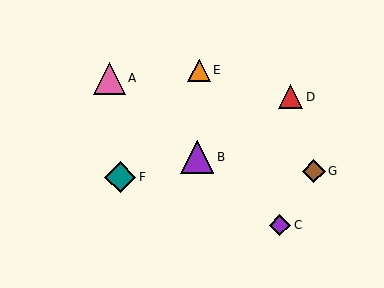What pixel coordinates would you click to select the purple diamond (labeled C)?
Click at (280, 225) to select the purple diamond C.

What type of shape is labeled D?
Shape D is a red triangle.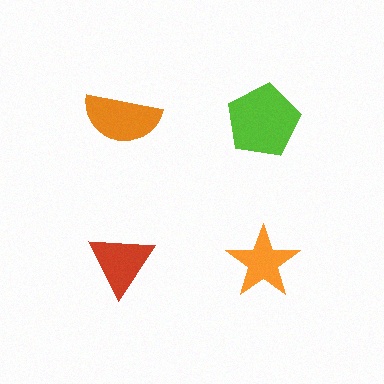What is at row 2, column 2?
An orange star.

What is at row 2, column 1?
A red triangle.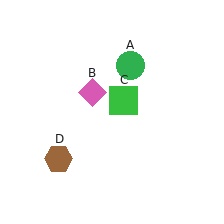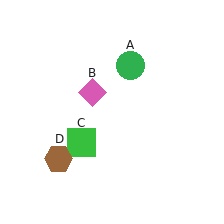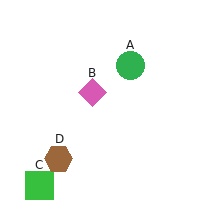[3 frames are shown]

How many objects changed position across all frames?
1 object changed position: green square (object C).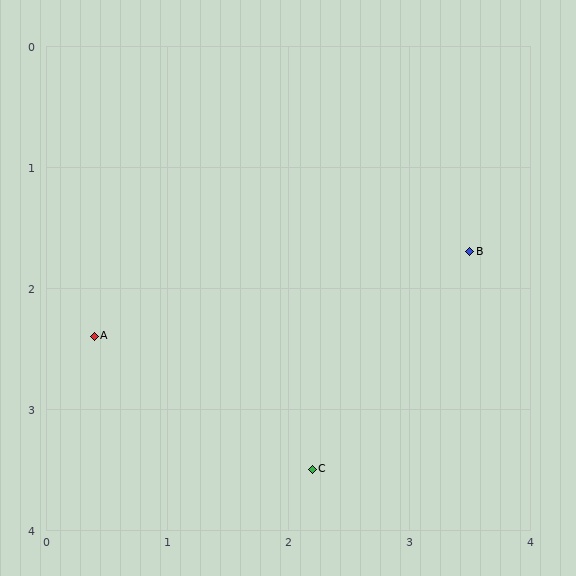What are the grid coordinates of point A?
Point A is at approximately (0.4, 2.4).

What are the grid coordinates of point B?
Point B is at approximately (3.5, 1.7).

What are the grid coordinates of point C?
Point C is at approximately (2.2, 3.5).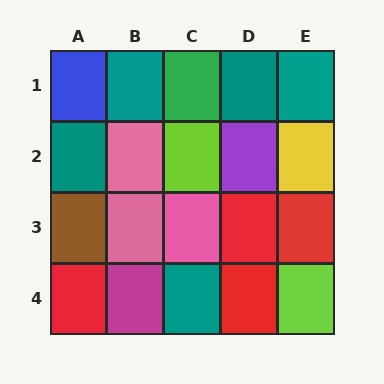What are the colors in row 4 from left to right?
Red, magenta, teal, red, lime.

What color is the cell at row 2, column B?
Pink.